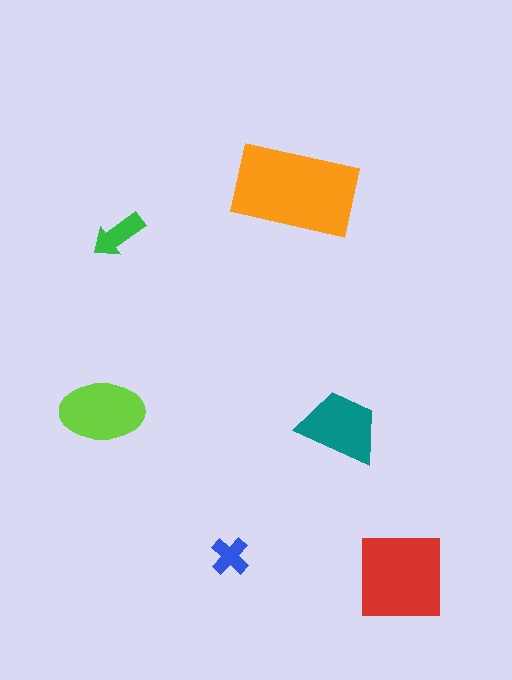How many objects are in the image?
There are 6 objects in the image.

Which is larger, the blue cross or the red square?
The red square.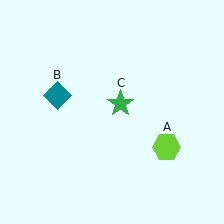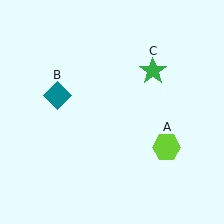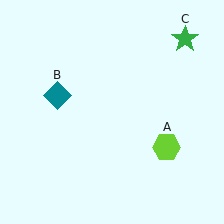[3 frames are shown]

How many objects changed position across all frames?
1 object changed position: green star (object C).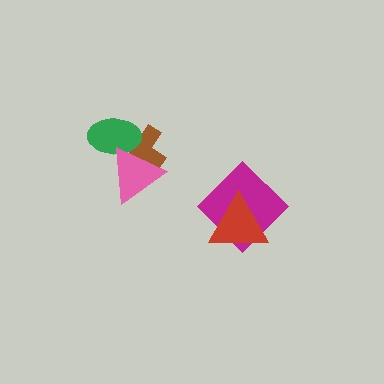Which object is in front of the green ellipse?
The pink triangle is in front of the green ellipse.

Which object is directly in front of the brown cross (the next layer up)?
The green ellipse is directly in front of the brown cross.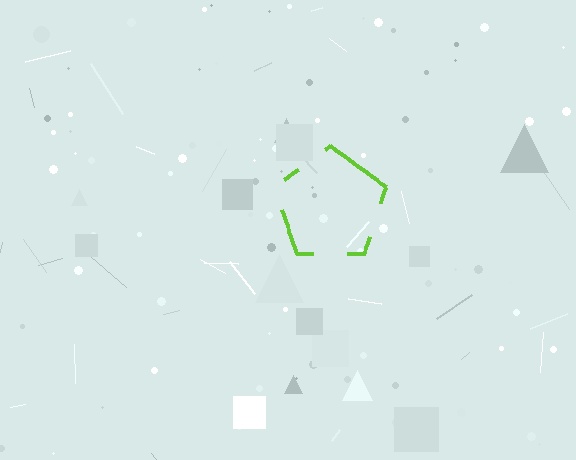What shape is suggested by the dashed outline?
The dashed outline suggests a pentagon.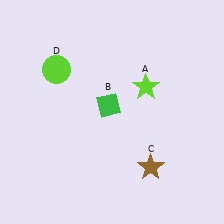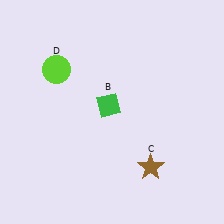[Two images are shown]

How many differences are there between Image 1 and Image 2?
There is 1 difference between the two images.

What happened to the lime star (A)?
The lime star (A) was removed in Image 2. It was in the top-right area of Image 1.